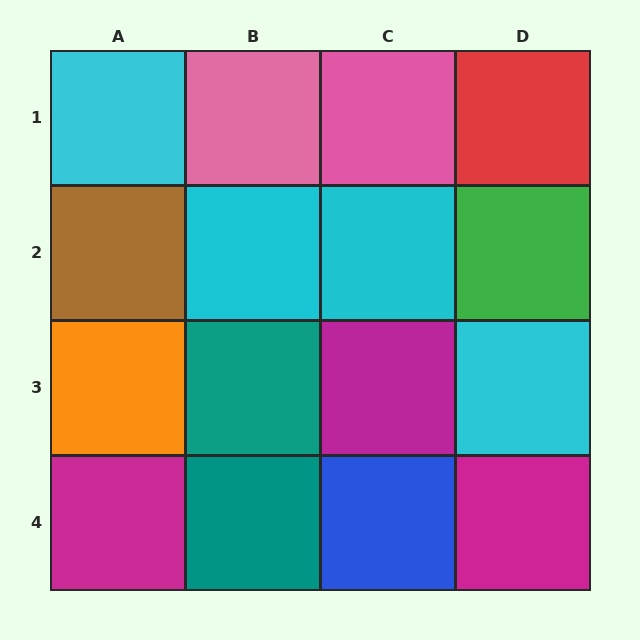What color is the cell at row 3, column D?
Cyan.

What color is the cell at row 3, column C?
Magenta.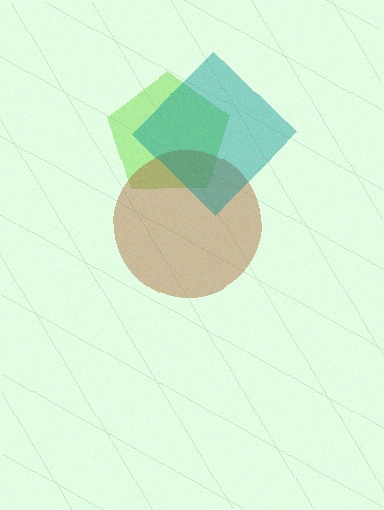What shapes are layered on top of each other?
The layered shapes are: a lime pentagon, a brown circle, a teal diamond.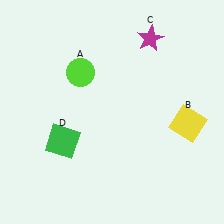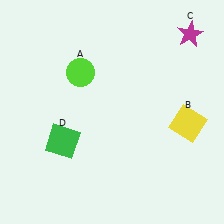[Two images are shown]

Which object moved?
The magenta star (C) moved right.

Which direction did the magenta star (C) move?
The magenta star (C) moved right.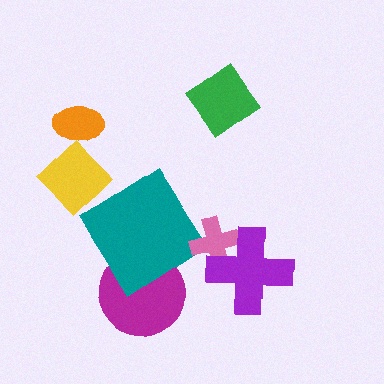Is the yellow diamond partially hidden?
No, no other shape covers it.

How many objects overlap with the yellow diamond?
0 objects overlap with the yellow diamond.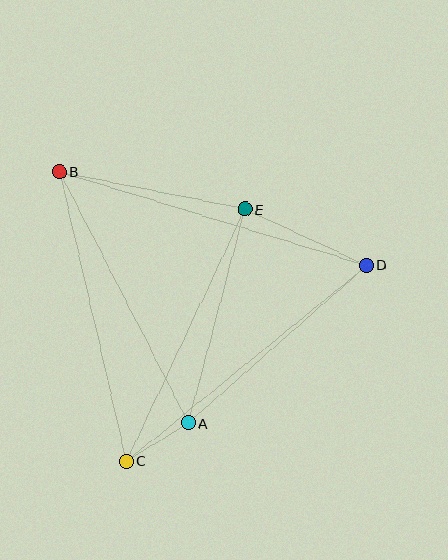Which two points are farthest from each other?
Points B and D are farthest from each other.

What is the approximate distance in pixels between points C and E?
The distance between C and E is approximately 279 pixels.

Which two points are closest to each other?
Points A and C are closest to each other.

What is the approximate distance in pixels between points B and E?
The distance between B and E is approximately 189 pixels.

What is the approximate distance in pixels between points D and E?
The distance between D and E is approximately 134 pixels.